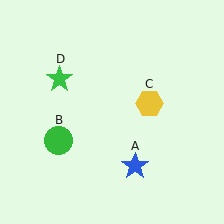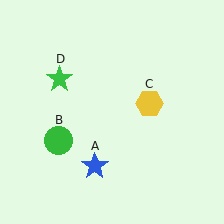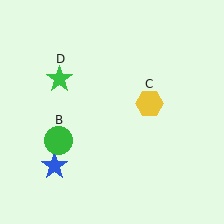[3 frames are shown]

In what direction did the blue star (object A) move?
The blue star (object A) moved left.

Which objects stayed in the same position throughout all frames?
Green circle (object B) and yellow hexagon (object C) and green star (object D) remained stationary.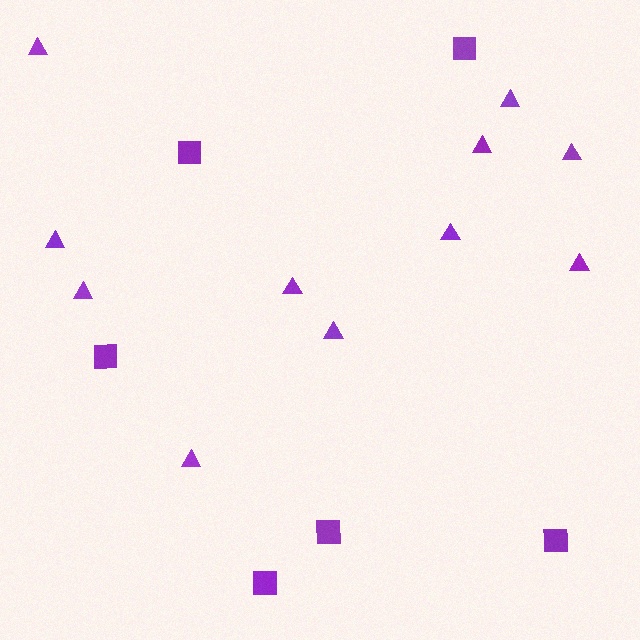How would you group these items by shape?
There are 2 groups: one group of triangles (11) and one group of squares (6).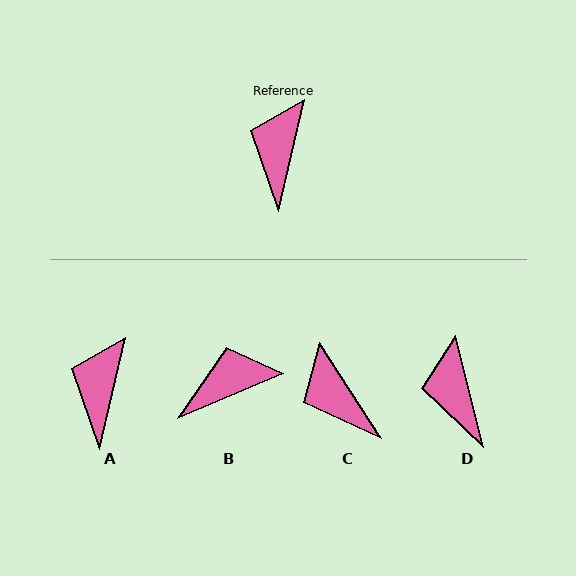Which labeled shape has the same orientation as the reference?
A.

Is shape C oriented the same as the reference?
No, it is off by about 46 degrees.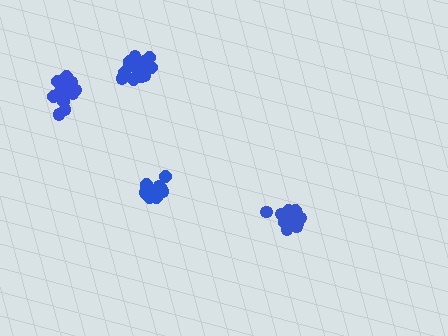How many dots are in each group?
Group 1: 21 dots, Group 2: 19 dots, Group 3: 15 dots, Group 4: 19 dots (74 total).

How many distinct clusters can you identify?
There are 4 distinct clusters.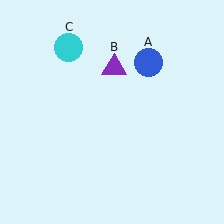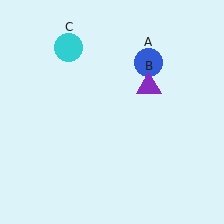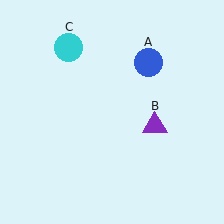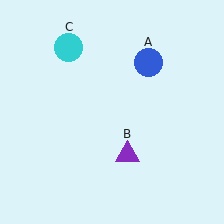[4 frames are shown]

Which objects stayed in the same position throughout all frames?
Blue circle (object A) and cyan circle (object C) remained stationary.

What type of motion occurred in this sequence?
The purple triangle (object B) rotated clockwise around the center of the scene.